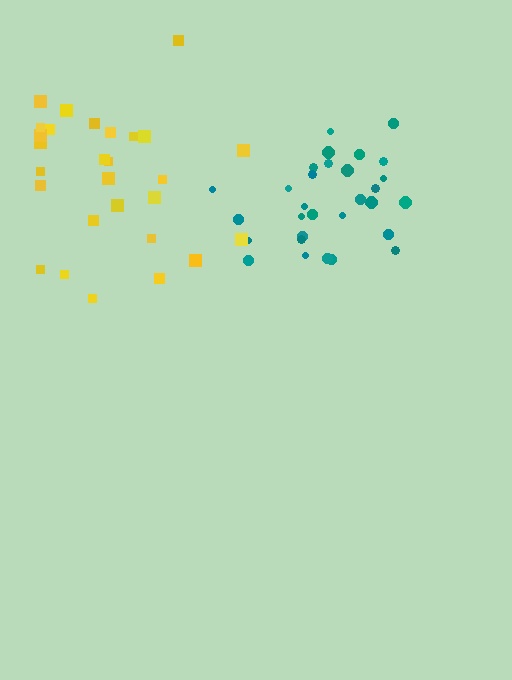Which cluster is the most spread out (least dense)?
Yellow.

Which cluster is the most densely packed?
Teal.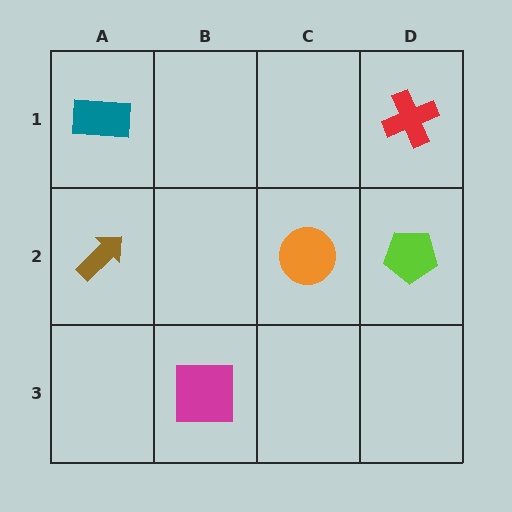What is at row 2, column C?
An orange circle.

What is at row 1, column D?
A red cross.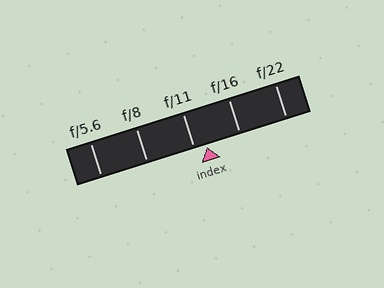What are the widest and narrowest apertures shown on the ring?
The widest aperture shown is f/5.6 and the narrowest is f/22.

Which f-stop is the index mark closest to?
The index mark is closest to f/11.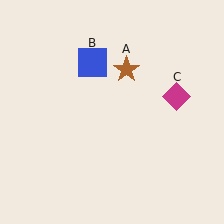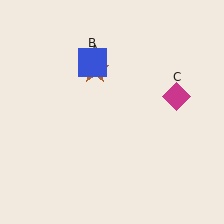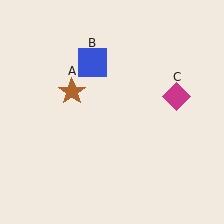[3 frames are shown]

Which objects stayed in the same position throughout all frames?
Blue square (object B) and magenta diamond (object C) remained stationary.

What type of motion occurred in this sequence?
The brown star (object A) rotated counterclockwise around the center of the scene.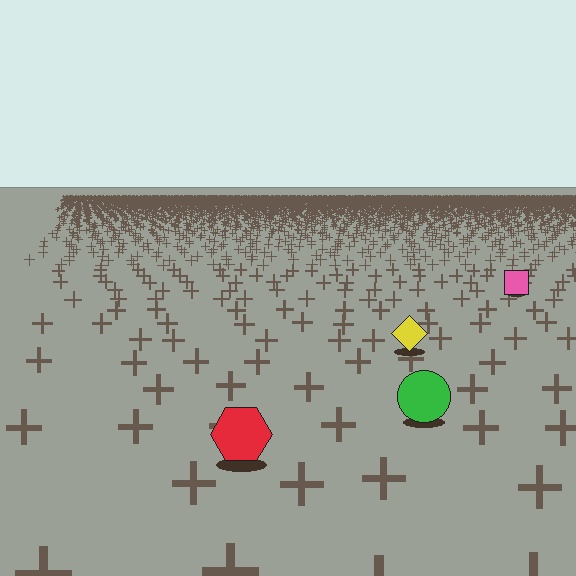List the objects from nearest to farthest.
From nearest to farthest: the red hexagon, the green circle, the yellow diamond, the pink square.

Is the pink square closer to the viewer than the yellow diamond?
No. The yellow diamond is closer — you can tell from the texture gradient: the ground texture is coarser near it.